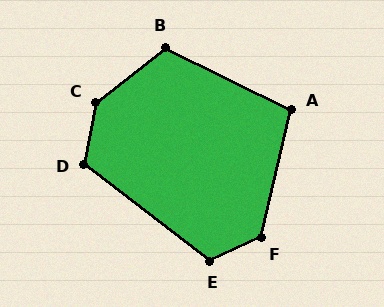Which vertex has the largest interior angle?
C, at approximately 139 degrees.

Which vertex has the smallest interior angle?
A, at approximately 103 degrees.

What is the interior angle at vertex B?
Approximately 116 degrees (obtuse).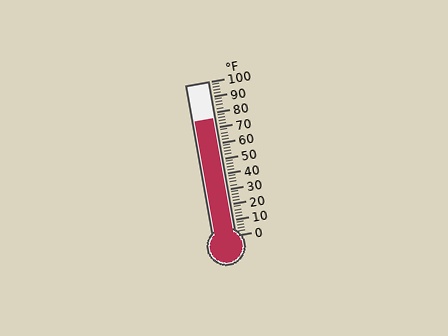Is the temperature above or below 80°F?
The temperature is below 80°F.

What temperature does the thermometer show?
The thermometer shows approximately 76°F.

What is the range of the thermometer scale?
The thermometer scale ranges from 0°F to 100°F.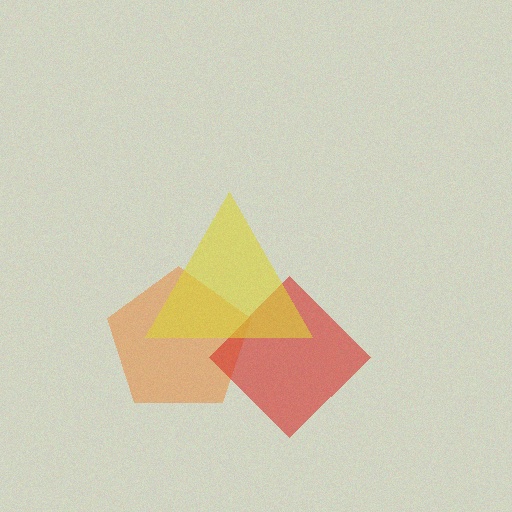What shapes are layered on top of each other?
The layered shapes are: an orange pentagon, a red diamond, a yellow triangle.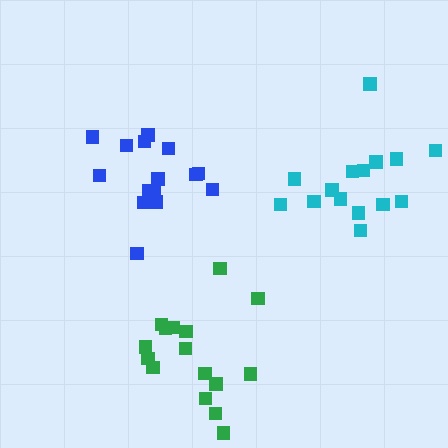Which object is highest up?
The blue cluster is topmost.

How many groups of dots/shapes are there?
There are 3 groups.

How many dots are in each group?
Group 1: 15 dots, Group 2: 15 dots, Group 3: 16 dots (46 total).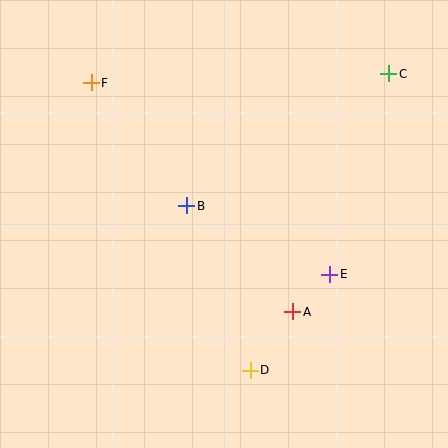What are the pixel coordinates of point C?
Point C is at (389, 74).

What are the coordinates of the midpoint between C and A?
The midpoint between C and A is at (341, 193).